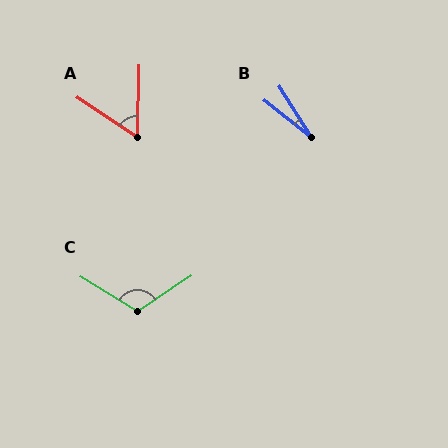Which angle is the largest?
C, at approximately 115 degrees.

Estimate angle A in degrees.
Approximately 57 degrees.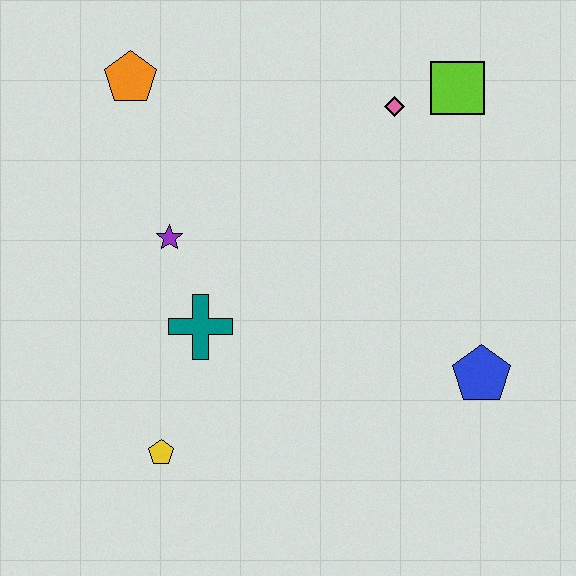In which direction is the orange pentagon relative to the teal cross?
The orange pentagon is above the teal cross.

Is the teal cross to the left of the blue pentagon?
Yes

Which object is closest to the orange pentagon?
The purple star is closest to the orange pentagon.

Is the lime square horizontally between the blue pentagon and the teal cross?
Yes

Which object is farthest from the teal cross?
The lime square is farthest from the teal cross.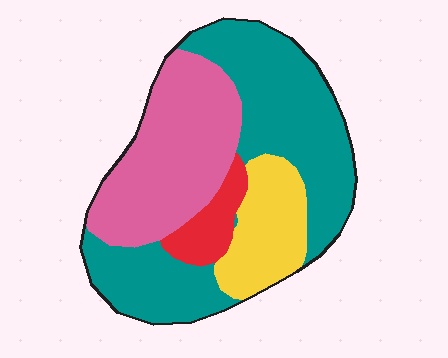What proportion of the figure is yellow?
Yellow covers around 15% of the figure.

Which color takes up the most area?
Teal, at roughly 45%.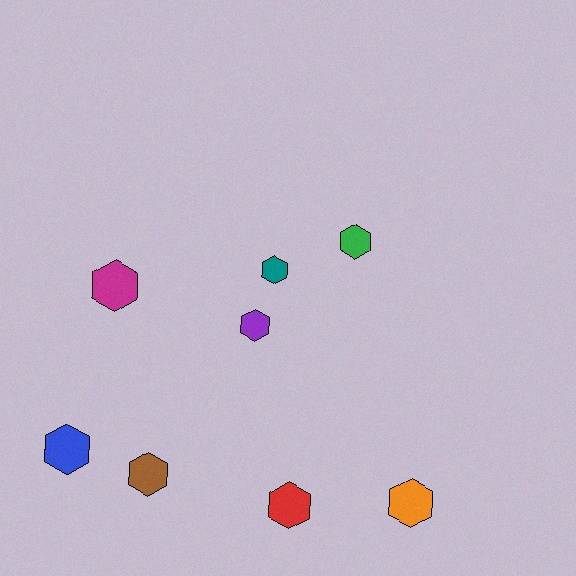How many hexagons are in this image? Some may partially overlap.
There are 8 hexagons.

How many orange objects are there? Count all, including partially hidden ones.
There is 1 orange object.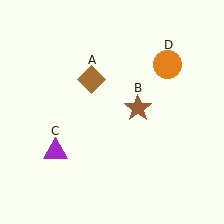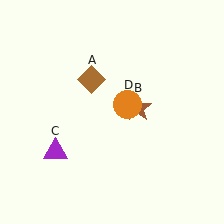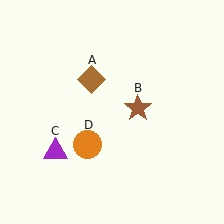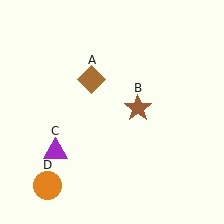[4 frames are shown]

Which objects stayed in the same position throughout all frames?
Brown diamond (object A) and brown star (object B) and purple triangle (object C) remained stationary.